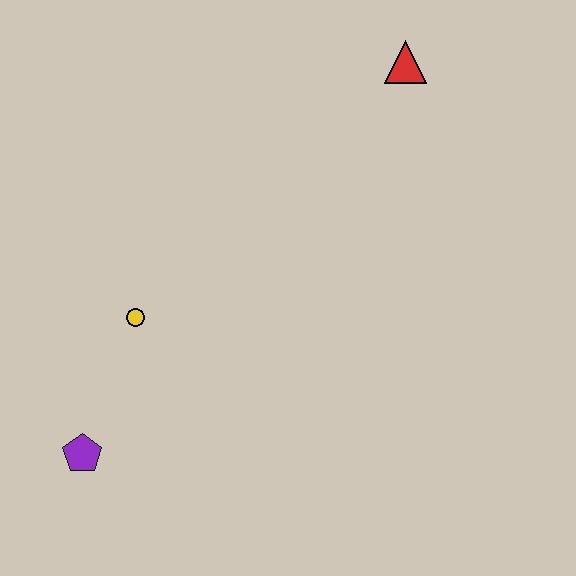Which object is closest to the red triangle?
The yellow circle is closest to the red triangle.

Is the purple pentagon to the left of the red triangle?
Yes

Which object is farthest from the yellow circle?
The red triangle is farthest from the yellow circle.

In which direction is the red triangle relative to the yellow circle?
The red triangle is to the right of the yellow circle.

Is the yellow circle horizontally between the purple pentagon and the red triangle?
Yes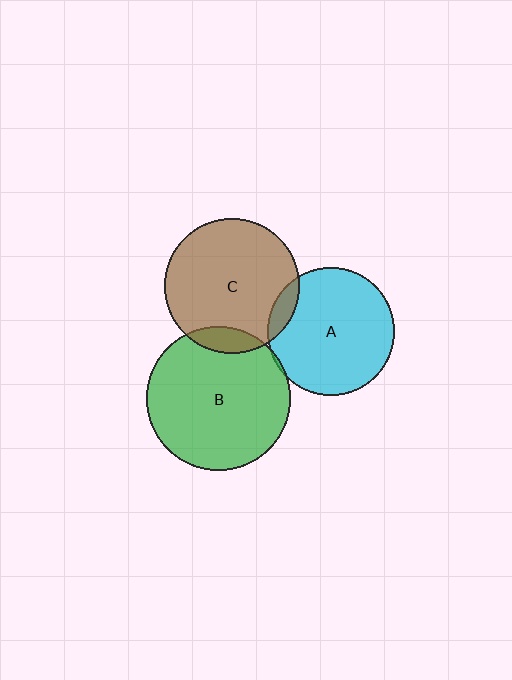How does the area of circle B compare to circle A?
Approximately 1.3 times.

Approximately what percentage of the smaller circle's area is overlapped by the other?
Approximately 10%.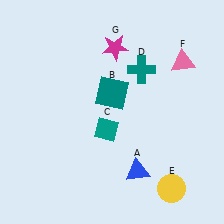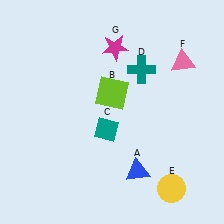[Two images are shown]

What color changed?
The square (B) changed from teal in Image 1 to lime in Image 2.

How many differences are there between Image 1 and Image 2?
There is 1 difference between the two images.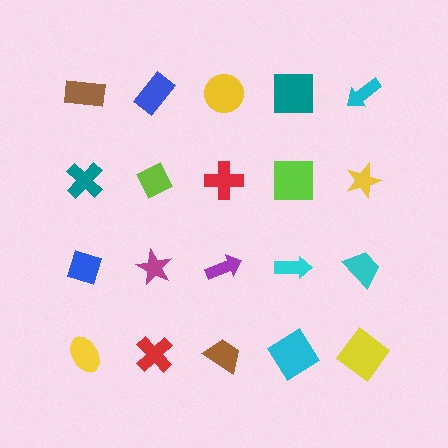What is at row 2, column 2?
A lime diamond.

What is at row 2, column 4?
A lime square.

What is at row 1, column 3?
A yellow circle.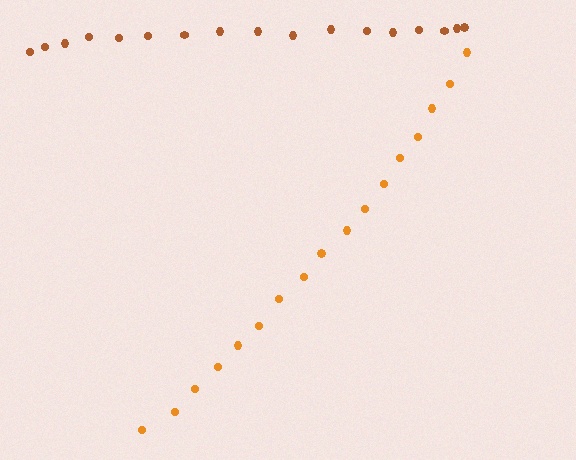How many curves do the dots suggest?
There are 2 distinct paths.